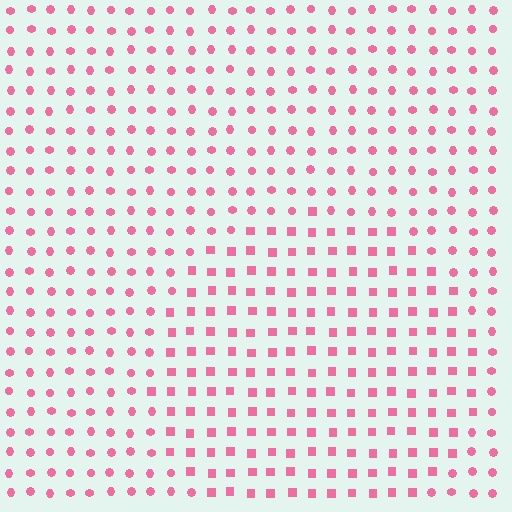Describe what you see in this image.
The image is filled with small pink elements arranged in a uniform grid. A circle-shaped region contains squares, while the surrounding area contains circles. The boundary is defined purely by the change in element shape.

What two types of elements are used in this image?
The image uses squares inside the circle region and circles outside it.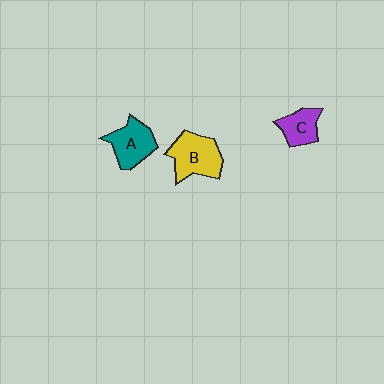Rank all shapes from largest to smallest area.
From largest to smallest: B (yellow), A (teal), C (purple).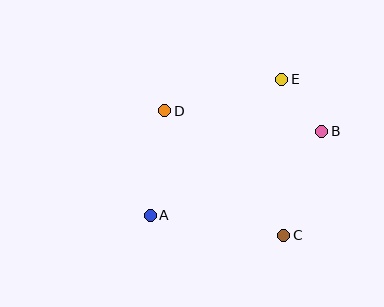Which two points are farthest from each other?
Points A and B are farthest from each other.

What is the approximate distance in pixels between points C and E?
The distance between C and E is approximately 156 pixels.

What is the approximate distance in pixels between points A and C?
The distance between A and C is approximately 135 pixels.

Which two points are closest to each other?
Points B and E are closest to each other.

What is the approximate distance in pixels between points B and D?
The distance between B and D is approximately 158 pixels.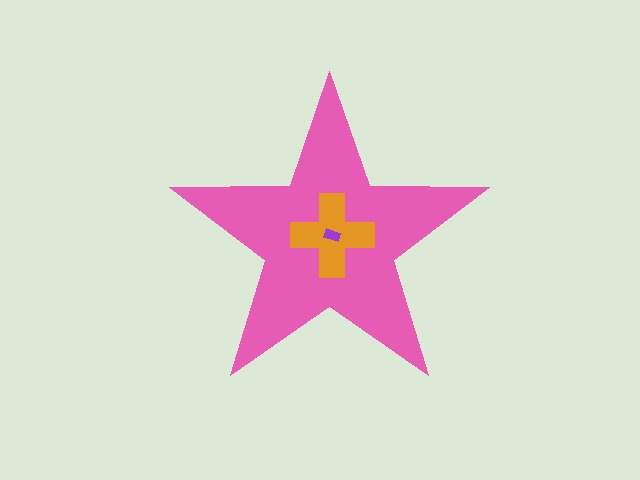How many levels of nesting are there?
3.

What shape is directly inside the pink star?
The orange cross.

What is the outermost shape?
The pink star.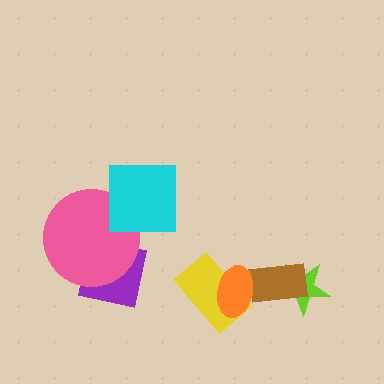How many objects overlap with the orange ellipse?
2 objects overlap with the orange ellipse.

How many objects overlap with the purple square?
1 object overlaps with the purple square.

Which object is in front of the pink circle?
The cyan square is in front of the pink circle.